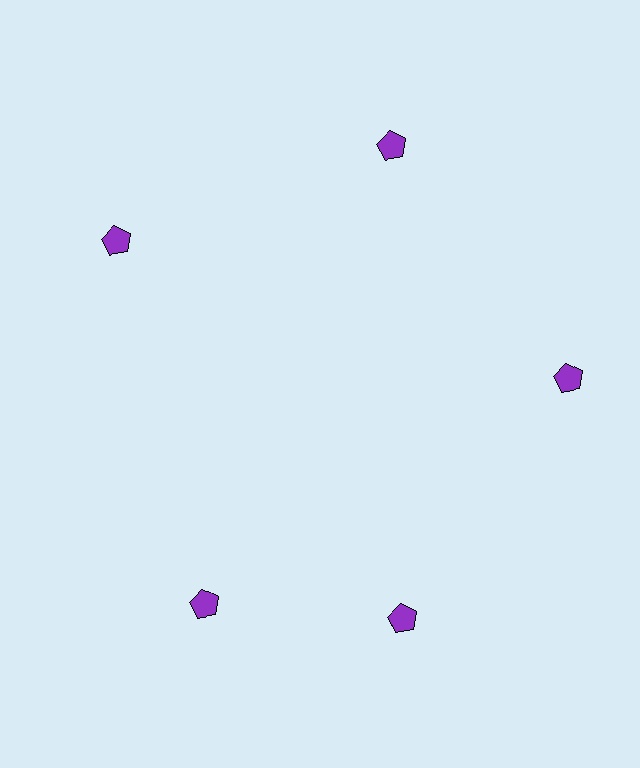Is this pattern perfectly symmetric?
No. The 5 purple pentagons are arranged in a ring, but one element near the 8 o'clock position is rotated out of alignment along the ring, breaking the 5-fold rotational symmetry.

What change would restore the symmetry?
The symmetry would be restored by rotating it back into even spacing with its neighbors so that all 5 pentagons sit at equal angles and equal distance from the center.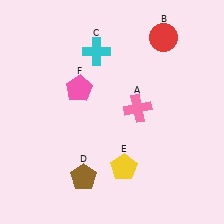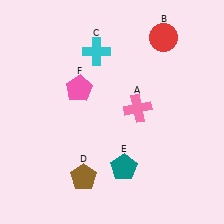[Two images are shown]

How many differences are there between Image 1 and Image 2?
There is 1 difference between the two images.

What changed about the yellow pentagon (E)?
In Image 1, E is yellow. In Image 2, it changed to teal.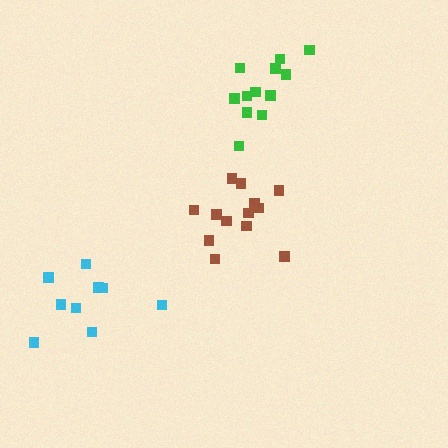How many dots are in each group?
Group 1: 9 dots, Group 2: 12 dots, Group 3: 13 dots (34 total).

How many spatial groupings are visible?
There are 3 spatial groupings.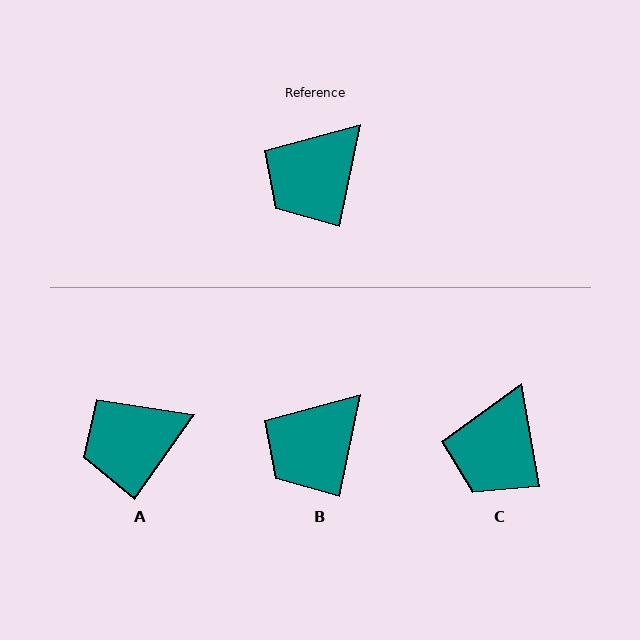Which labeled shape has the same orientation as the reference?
B.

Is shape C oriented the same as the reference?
No, it is off by about 21 degrees.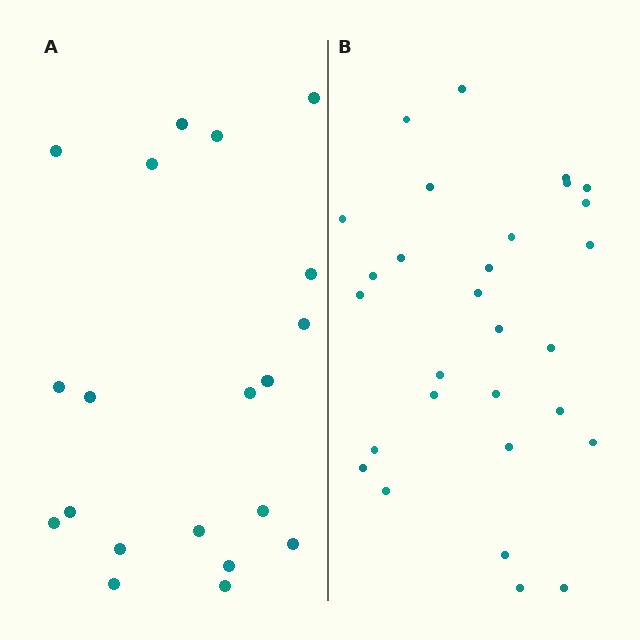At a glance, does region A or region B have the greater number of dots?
Region B (the right region) has more dots.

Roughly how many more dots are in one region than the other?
Region B has roughly 8 or so more dots than region A.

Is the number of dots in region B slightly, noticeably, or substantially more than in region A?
Region B has substantially more. The ratio is roughly 1.4 to 1.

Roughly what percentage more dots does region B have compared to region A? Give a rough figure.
About 45% more.